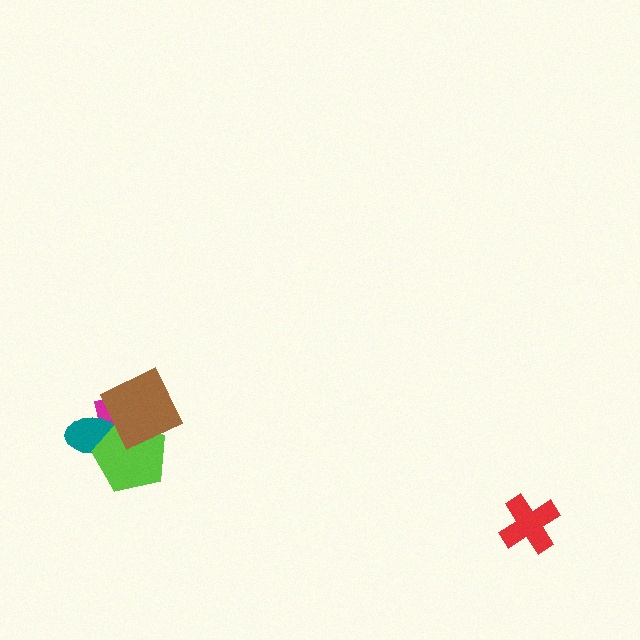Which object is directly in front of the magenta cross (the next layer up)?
The teal ellipse is directly in front of the magenta cross.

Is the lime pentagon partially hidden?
Yes, it is partially covered by another shape.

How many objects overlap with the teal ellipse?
3 objects overlap with the teal ellipse.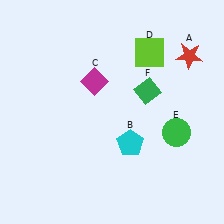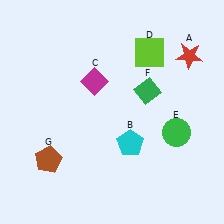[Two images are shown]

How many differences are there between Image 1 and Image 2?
There is 1 difference between the two images.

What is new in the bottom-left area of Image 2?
A brown pentagon (G) was added in the bottom-left area of Image 2.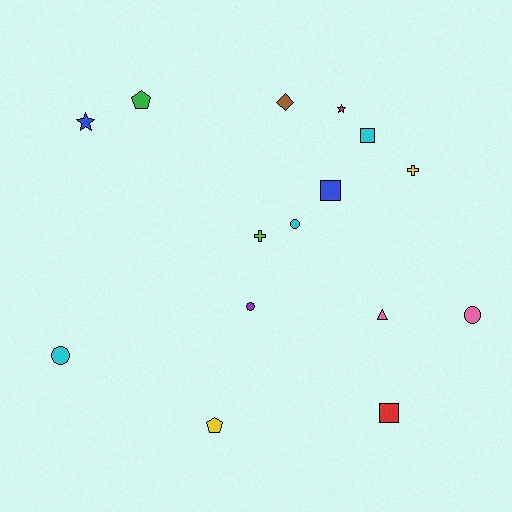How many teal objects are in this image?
There are no teal objects.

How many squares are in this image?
There are 3 squares.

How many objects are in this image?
There are 15 objects.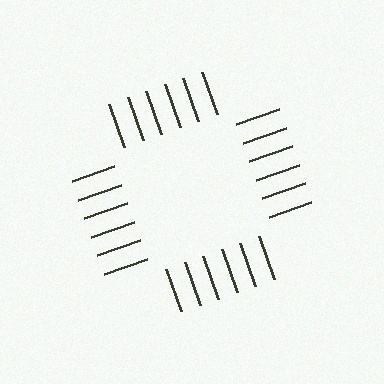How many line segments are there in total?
24 — 6 along each of the 4 edges.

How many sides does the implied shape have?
4 sides — the line-ends trace a square.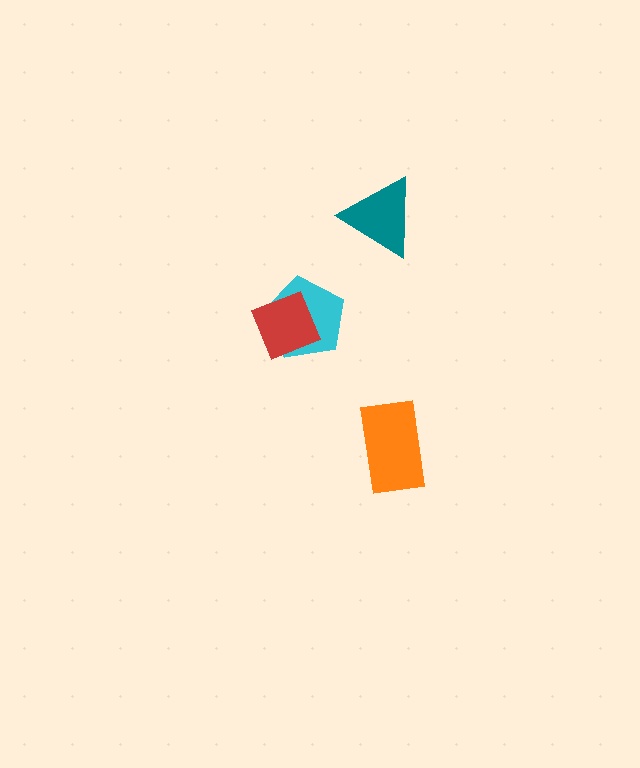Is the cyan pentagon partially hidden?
Yes, it is partially covered by another shape.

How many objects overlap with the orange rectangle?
0 objects overlap with the orange rectangle.